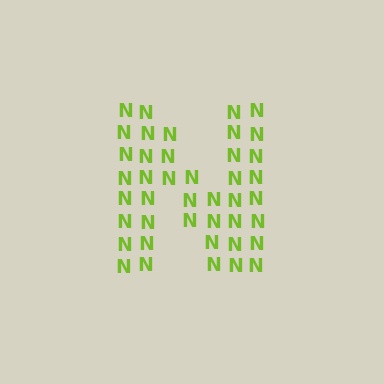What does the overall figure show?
The overall figure shows the letter N.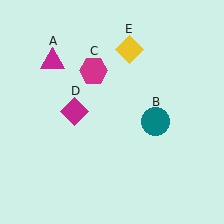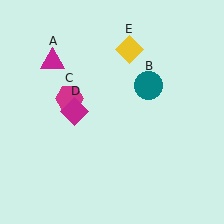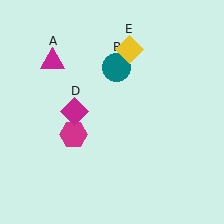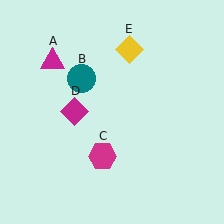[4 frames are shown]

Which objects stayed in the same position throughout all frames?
Magenta triangle (object A) and magenta diamond (object D) and yellow diamond (object E) remained stationary.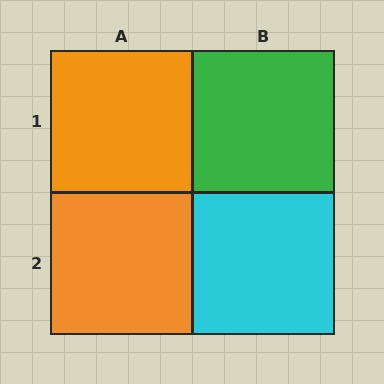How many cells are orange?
2 cells are orange.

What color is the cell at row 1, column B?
Green.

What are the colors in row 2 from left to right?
Orange, cyan.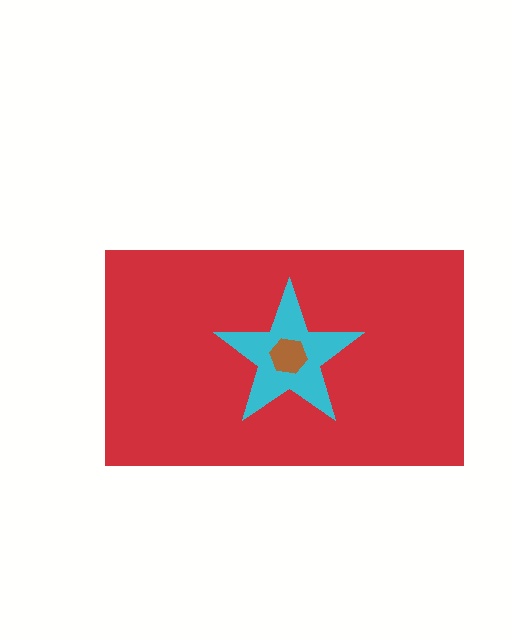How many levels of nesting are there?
3.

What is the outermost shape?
The red rectangle.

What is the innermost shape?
The brown hexagon.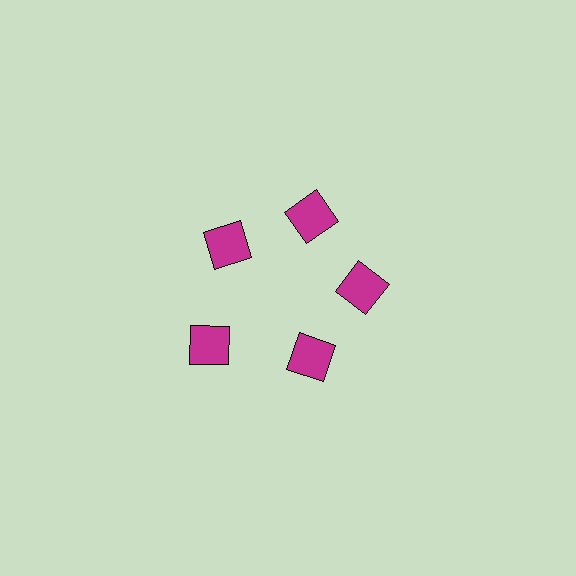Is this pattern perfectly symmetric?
No. The 5 magenta squares are arranged in a ring, but one element near the 8 o'clock position is pushed outward from the center, breaking the 5-fold rotational symmetry.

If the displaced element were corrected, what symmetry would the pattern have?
It would have 5-fold rotational symmetry — the pattern would map onto itself every 72 degrees.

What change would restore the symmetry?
The symmetry would be restored by moving it inward, back onto the ring so that all 5 squares sit at equal angles and equal distance from the center.